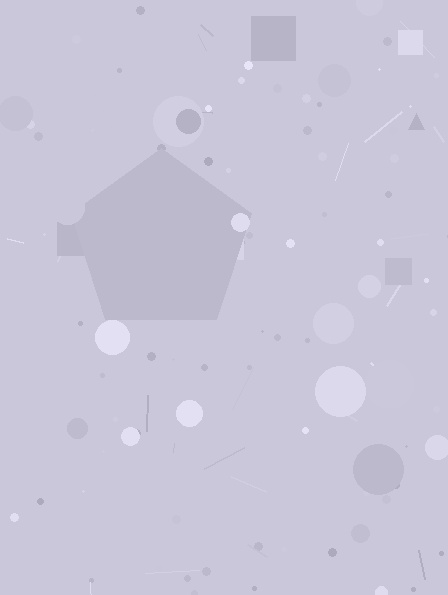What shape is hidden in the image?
A pentagon is hidden in the image.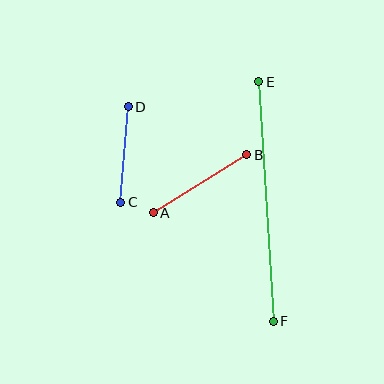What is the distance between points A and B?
The distance is approximately 110 pixels.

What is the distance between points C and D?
The distance is approximately 96 pixels.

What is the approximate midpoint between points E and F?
The midpoint is at approximately (266, 202) pixels.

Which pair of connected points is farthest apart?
Points E and F are farthest apart.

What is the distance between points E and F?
The distance is approximately 240 pixels.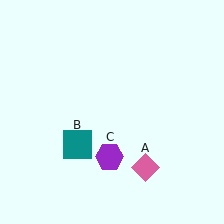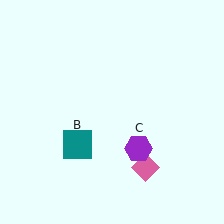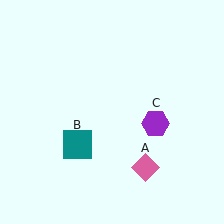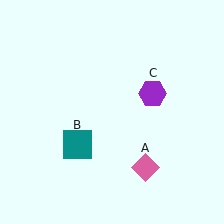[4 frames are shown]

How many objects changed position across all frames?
1 object changed position: purple hexagon (object C).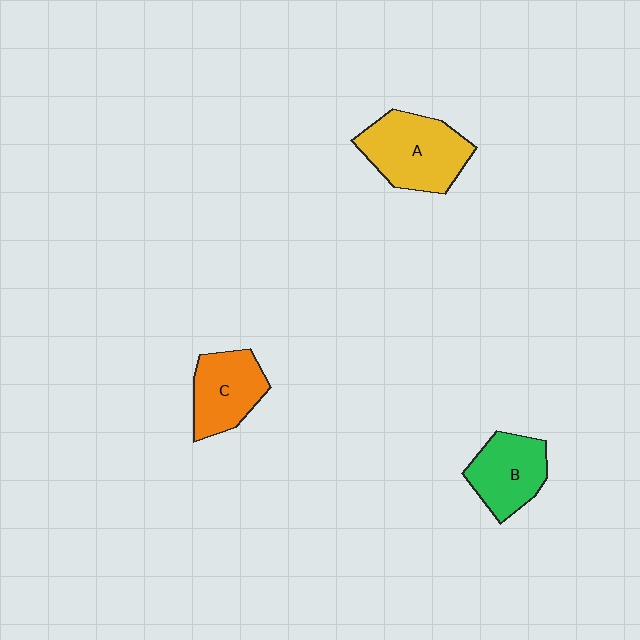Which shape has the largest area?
Shape A (yellow).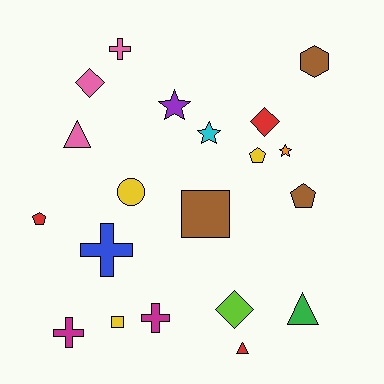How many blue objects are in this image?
There is 1 blue object.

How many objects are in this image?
There are 20 objects.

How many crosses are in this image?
There are 4 crosses.